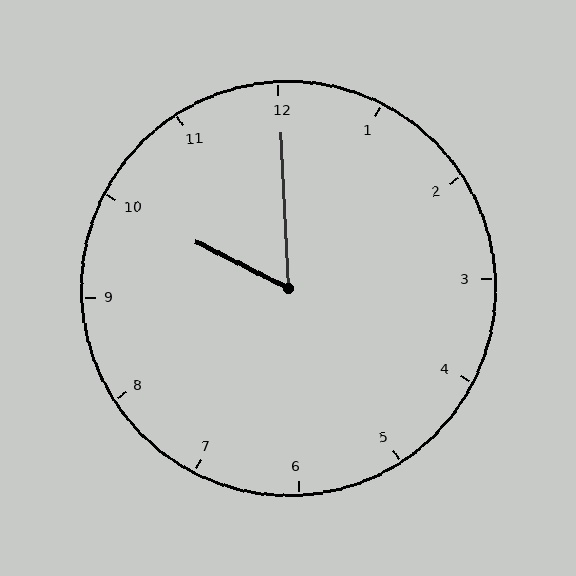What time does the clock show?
10:00.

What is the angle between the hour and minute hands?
Approximately 60 degrees.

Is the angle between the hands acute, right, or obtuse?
It is acute.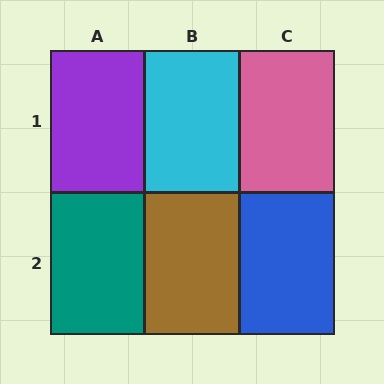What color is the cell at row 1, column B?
Cyan.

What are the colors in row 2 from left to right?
Teal, brown, blue.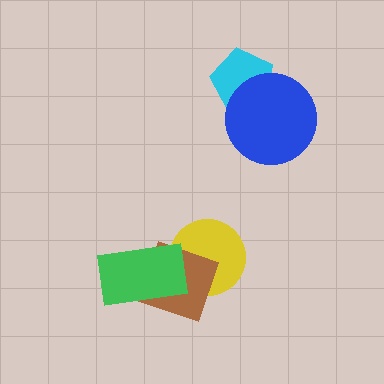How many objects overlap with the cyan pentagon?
1 object overlaps with the cyan pentagon.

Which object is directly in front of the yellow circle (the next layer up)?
The brown diamond is directly in front of the yellow circle.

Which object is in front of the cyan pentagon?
The blue circle is in front of the cyan pentagon.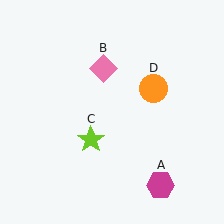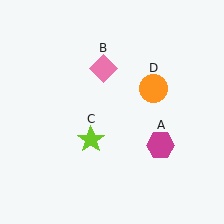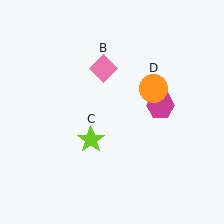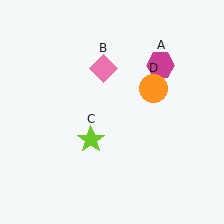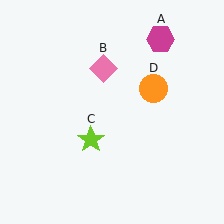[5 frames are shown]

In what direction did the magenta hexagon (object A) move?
The magenta hexagon (object A) moved up.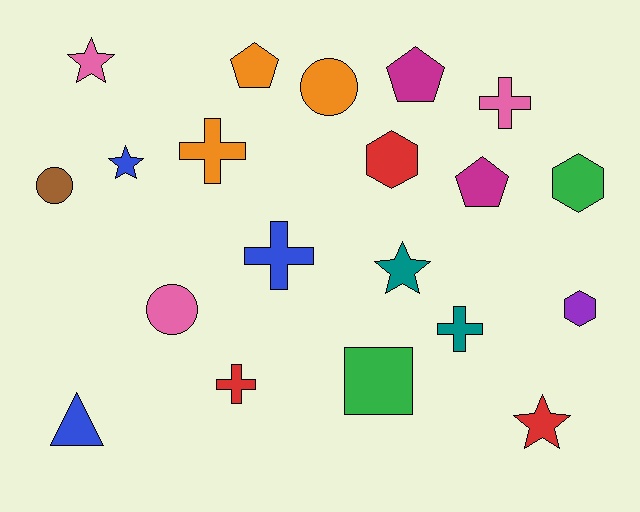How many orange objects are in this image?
There are 3 orange objects.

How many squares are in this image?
There is 1 square.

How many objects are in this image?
There are 20 objects.